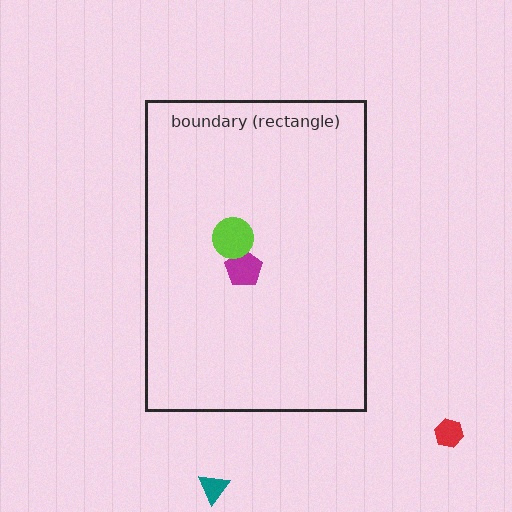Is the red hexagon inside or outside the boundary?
Outside.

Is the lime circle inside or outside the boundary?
Inside.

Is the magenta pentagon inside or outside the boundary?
Inside.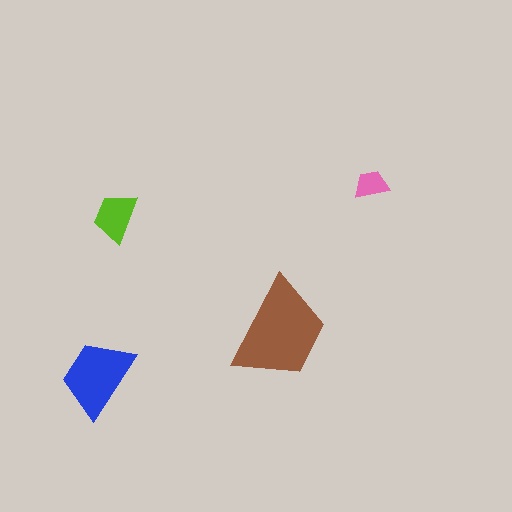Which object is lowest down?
The blue trapezoid is bottommost.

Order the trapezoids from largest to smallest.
the brown one, the blue one, the lime one, the pink one.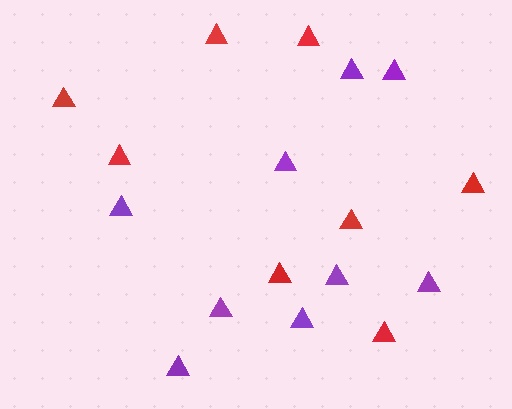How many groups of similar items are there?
There are 2 groups: one group of purple triangles (9) and one group of red triangles (8).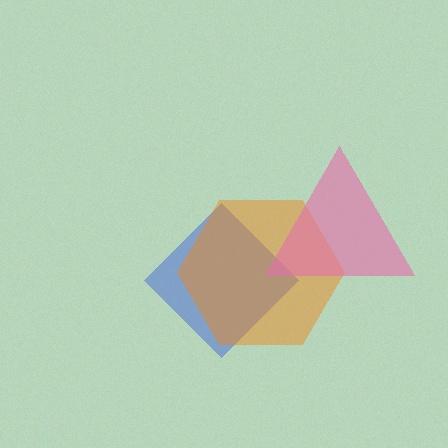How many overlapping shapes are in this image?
There are 3 overlapping shapes in the image.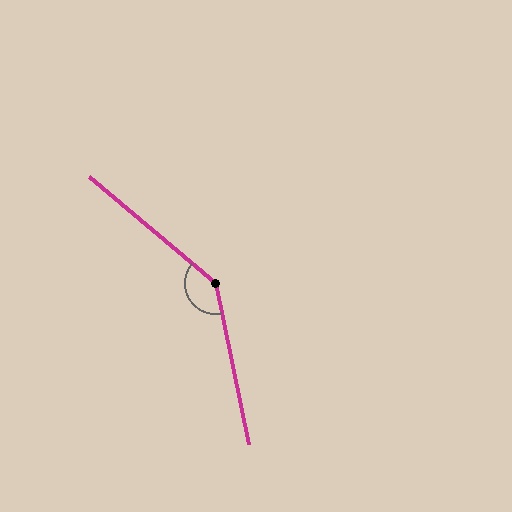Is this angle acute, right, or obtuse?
It is obtuse.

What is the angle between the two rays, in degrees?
Approximately 142 degrees.